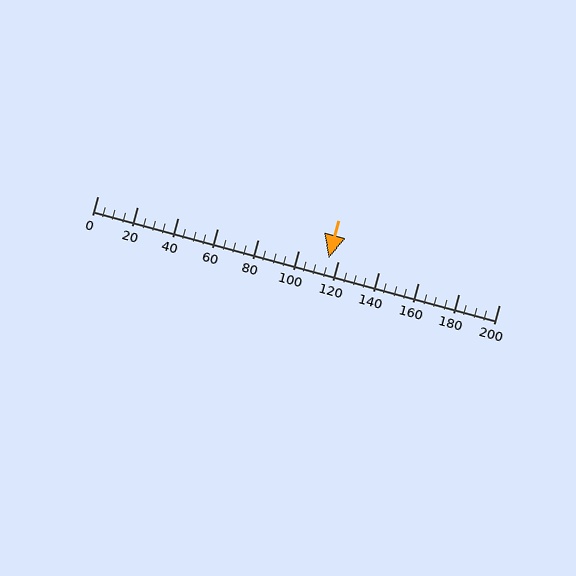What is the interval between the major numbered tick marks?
The major tick marks are spaced 20 units apart.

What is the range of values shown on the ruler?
The ruler shows values from 0 to 200.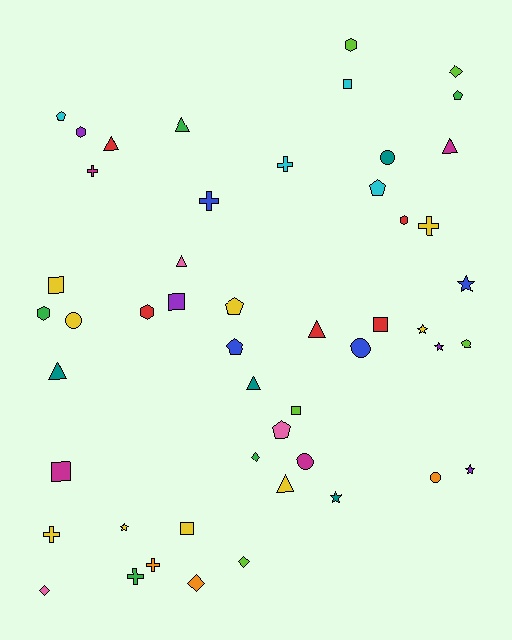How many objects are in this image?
There are 50 objects.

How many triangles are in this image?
There are 8 triangles.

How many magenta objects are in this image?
There are 4 magenta objects.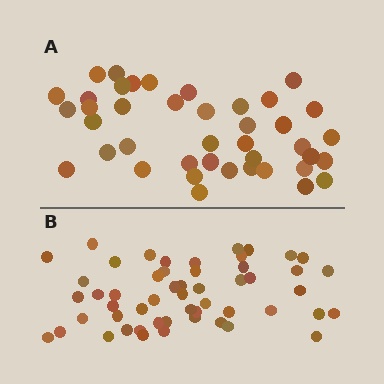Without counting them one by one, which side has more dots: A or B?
Region B (the bottom region) has more dots.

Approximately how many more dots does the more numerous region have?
Region B has roughly 12 or so more dots than region A.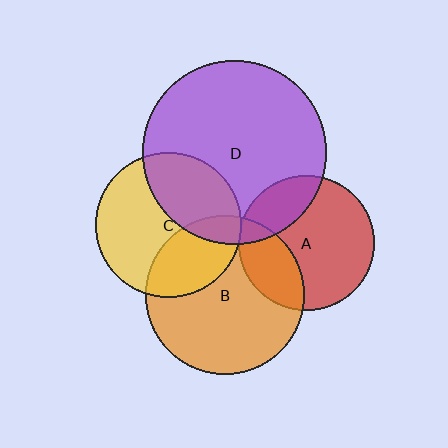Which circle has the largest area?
Circle D (purple).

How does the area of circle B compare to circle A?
Approximately 1.4 times.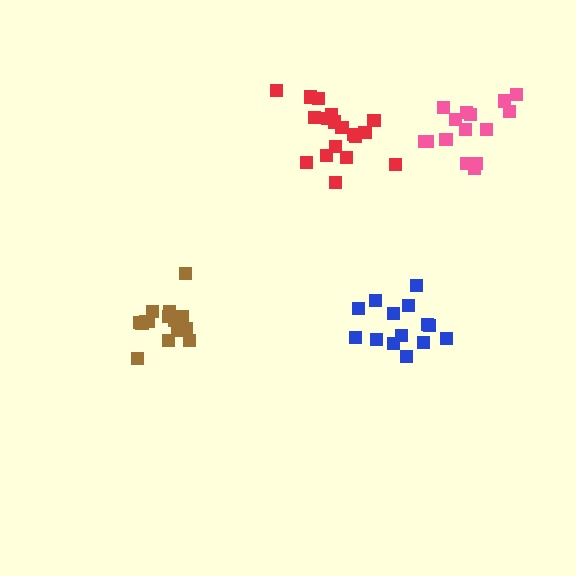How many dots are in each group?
Group 1: 17 dots, Group 2: 15 dots, Group 3: 18 dots, Group 4: 14 dots (64 total).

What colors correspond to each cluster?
The clusters are colored: brown, pink, red, blue.